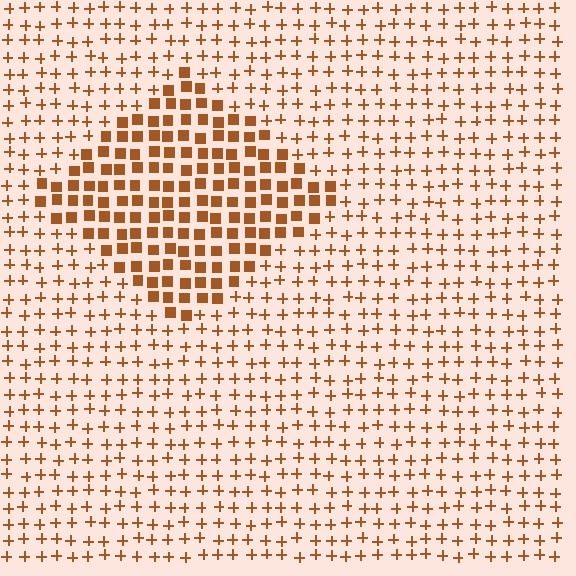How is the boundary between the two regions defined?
The boundary is defined by a change in element shape: squares inside vs. plus signs outside. All elements share the same color and spacing.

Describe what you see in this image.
The image is filled with small brown elements arranged in a uniform grid. A diamond-shaped region contains squares, while the surrounding area contains plus signs. The boundary is defined purely by the change in element shape.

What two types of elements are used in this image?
The image uses squares inside the diamond region and plus signs outside it.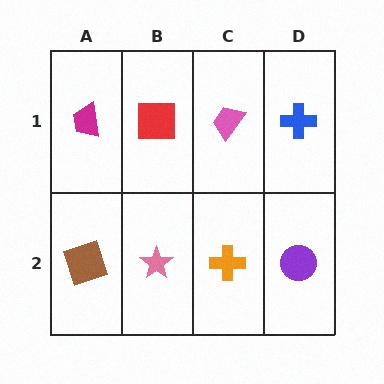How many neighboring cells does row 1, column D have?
2.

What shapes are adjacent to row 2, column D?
A blue cross (row 1, column D), an orange cross (row 2, column C).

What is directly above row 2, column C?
A pink trapezoid.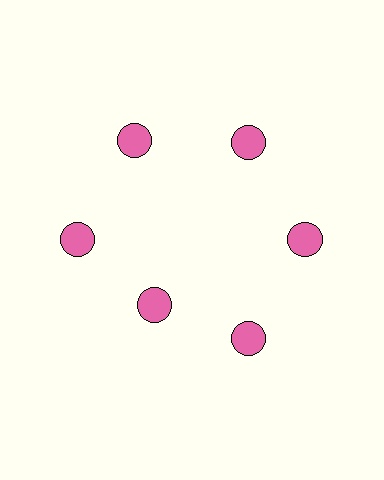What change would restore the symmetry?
The symmetry would be restored by moving it outward, back onto the ring so that all 6 circles sit at equal angles and equal distance from the center.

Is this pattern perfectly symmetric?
No. The 6 pink circles are arranged in a ring, but one element near the 7 o'clock position is pulled inward toward the center, breaking the 6-fold rotational symmetry.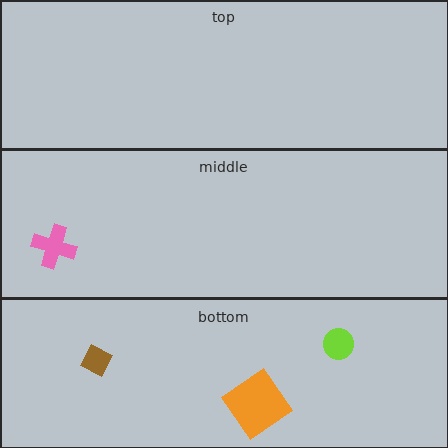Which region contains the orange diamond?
The bottom region.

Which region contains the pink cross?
The middle region.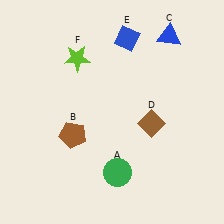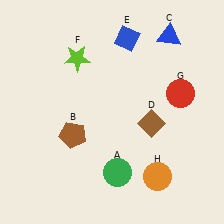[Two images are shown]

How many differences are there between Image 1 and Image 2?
There are 2 differences between the two images.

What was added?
A red circle (G), an orange circle (H) were added in Image 2.